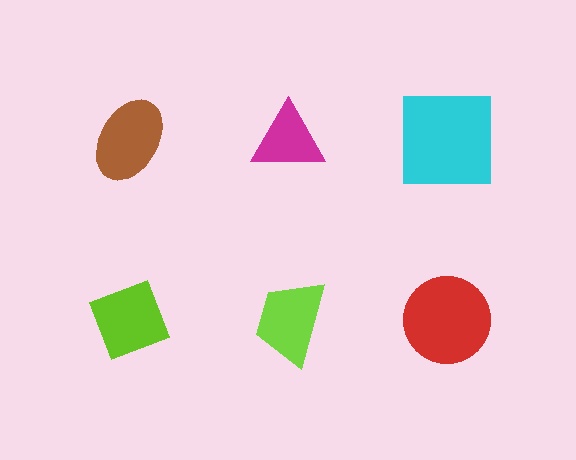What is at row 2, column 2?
A lime trapezoid.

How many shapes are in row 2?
3 shapes.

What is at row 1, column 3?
A cyan square.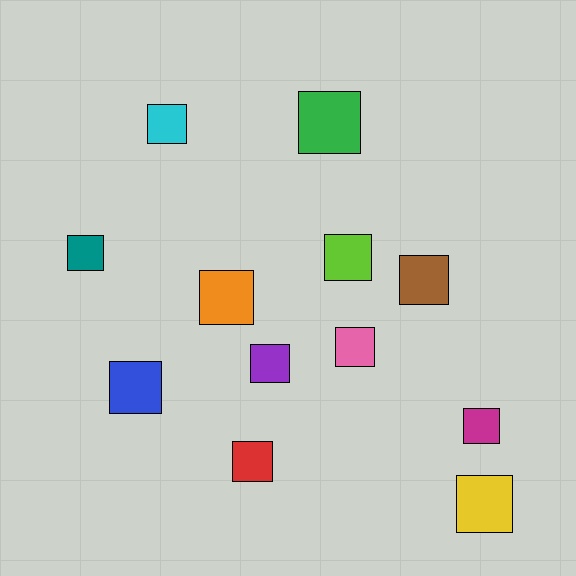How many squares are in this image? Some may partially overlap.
There are 12 squares.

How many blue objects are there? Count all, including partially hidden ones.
There is 1 blue object.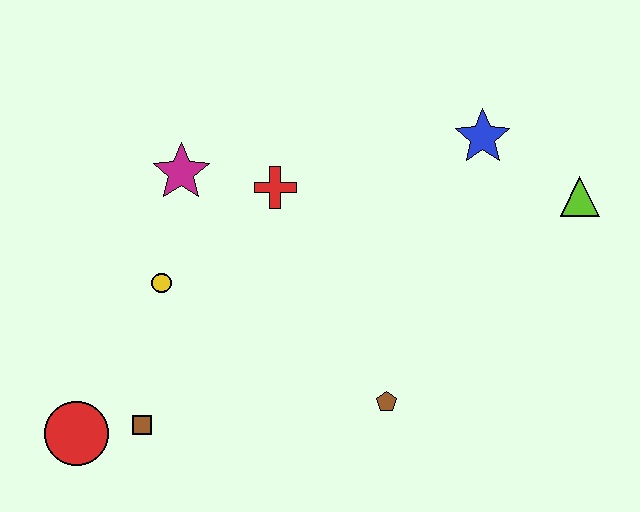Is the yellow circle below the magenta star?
Yes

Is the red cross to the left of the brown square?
No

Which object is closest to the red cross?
The magenta star is closest to the red cross.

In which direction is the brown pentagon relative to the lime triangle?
The brown pentagon is below the lime triangle.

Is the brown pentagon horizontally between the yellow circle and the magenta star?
No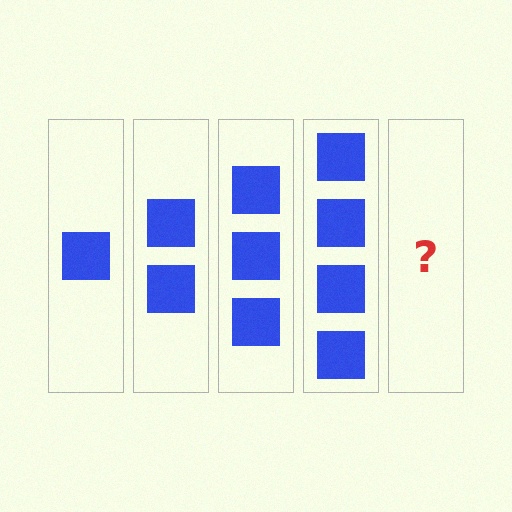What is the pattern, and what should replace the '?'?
The pattern is that each step adds one more square. The '?' should be 5 squares.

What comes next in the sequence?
The next element should be 5 squares.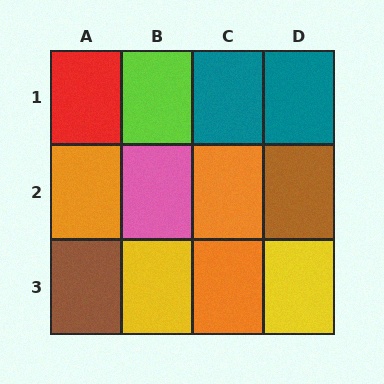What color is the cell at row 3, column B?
Yellow.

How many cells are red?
1 cell is red.